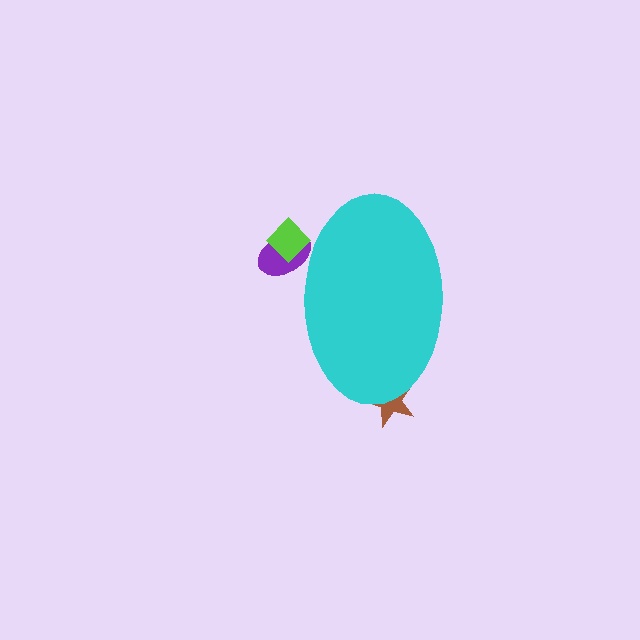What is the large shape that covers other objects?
A cyan ellipse.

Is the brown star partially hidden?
Yes, the brown star is partially hidden behind the cyan ellipse.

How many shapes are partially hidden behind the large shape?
3 shapes are partially hidden.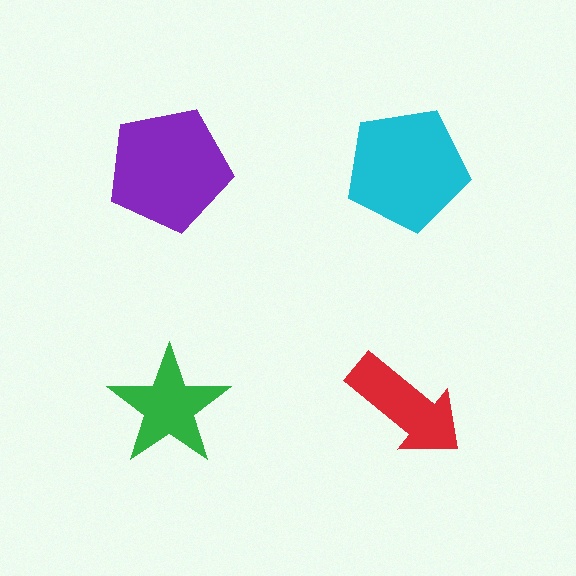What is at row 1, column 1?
A purple pentagon.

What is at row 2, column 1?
A green star.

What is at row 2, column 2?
A red arrow.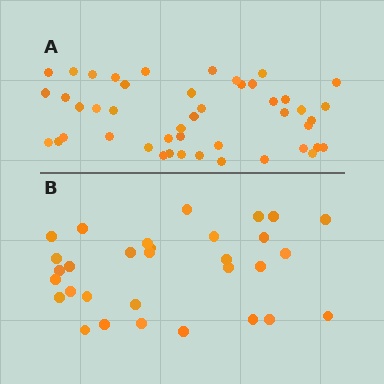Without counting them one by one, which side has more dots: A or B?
Region A (the top region) has more dots.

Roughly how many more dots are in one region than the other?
Region A has approximately 15 more dots than region B.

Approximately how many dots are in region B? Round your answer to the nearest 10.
About 30 dots. (The exact count is 31, which rounds to 30.)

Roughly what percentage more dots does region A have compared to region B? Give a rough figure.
About 50% more.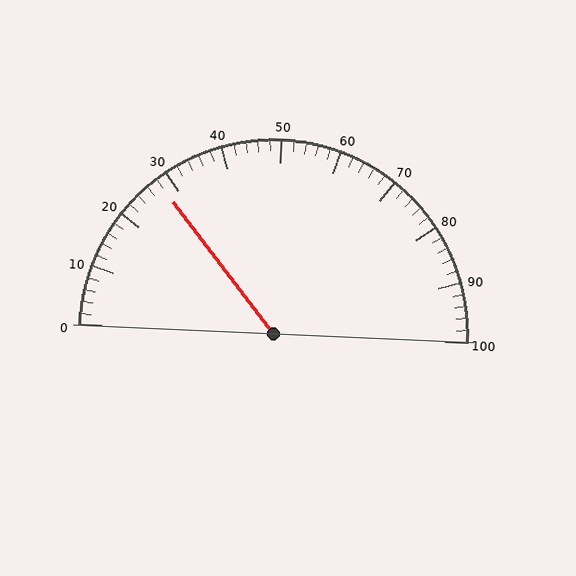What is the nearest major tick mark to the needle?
The nearest major tick mark is 30.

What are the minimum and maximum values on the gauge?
The gauge ranges from 0 to 100.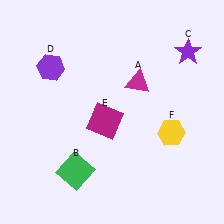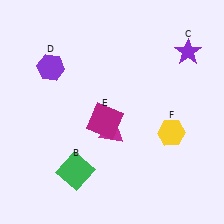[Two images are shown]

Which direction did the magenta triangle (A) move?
The magenta triangle (A) moved down.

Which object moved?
The magenta triangle (A) moved down.